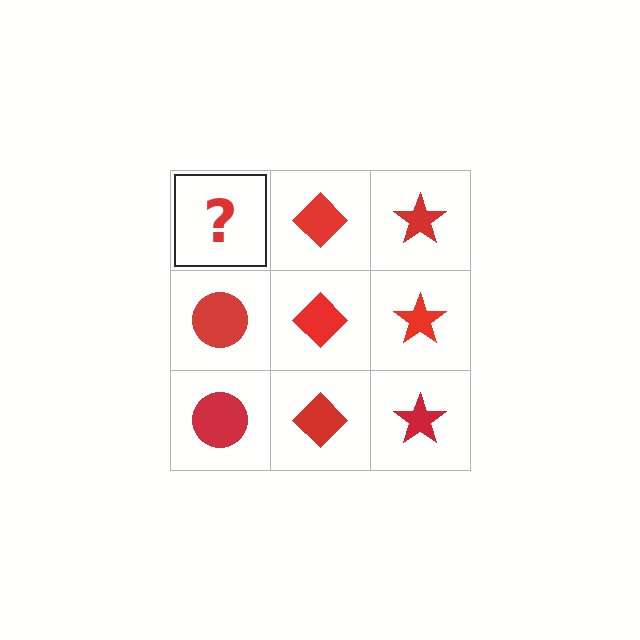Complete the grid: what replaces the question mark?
The question mark should be replaced with a red circle.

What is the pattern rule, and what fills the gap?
The rule is that each column has a consistent shape. The gap should be filled with a red circle.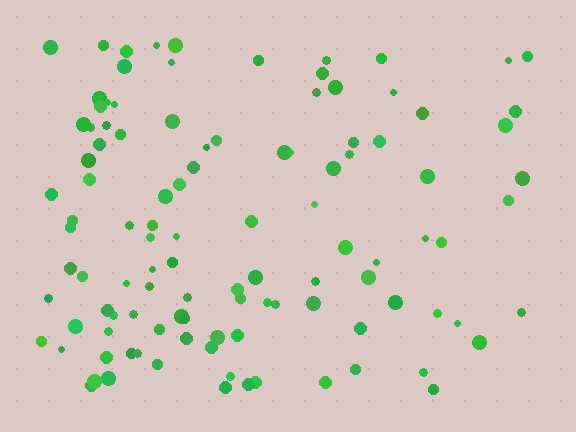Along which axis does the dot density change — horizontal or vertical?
Horizontal.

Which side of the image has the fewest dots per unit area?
The right.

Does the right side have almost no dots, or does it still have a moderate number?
Still a moderate number, just noticeably fewer than the left.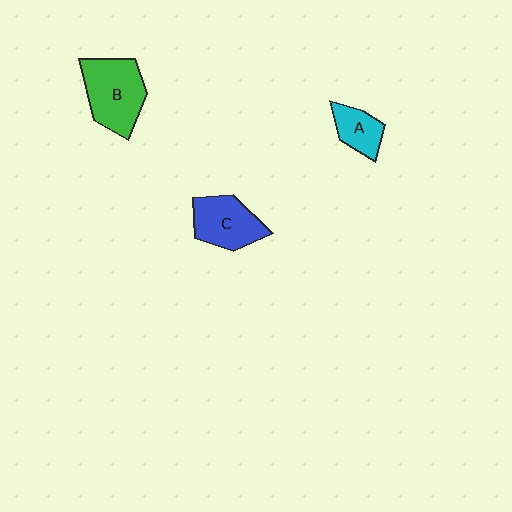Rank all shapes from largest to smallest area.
From largest to smallest: B (green), C (blue), A (cyan).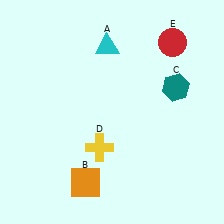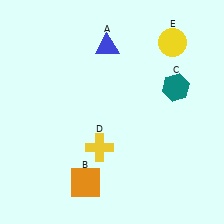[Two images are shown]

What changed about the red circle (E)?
In Image 1, E is red. In Image 2, it changed to yellow.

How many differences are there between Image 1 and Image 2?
There are 2 differences between the two images.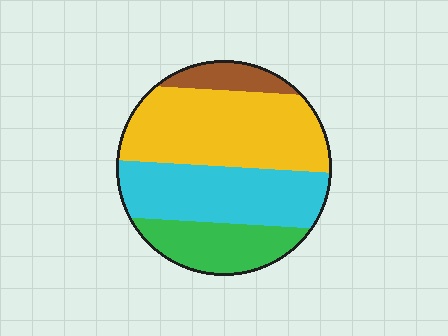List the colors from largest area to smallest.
From largest to smallest: yellow, cyan, green, brown.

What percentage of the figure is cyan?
Cyan covers 32% of the figure.